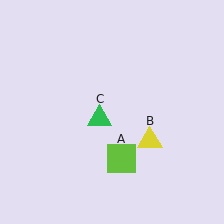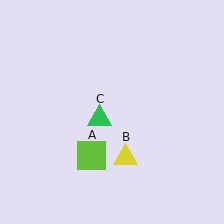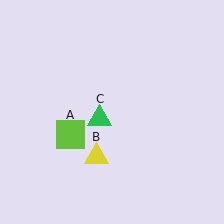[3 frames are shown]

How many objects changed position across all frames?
2 objects changed position: lime square (object A), yellow triangle (object B).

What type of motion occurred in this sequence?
The lime square (object A), yellow triangle (object B) rotated clockwise around the center of the scene.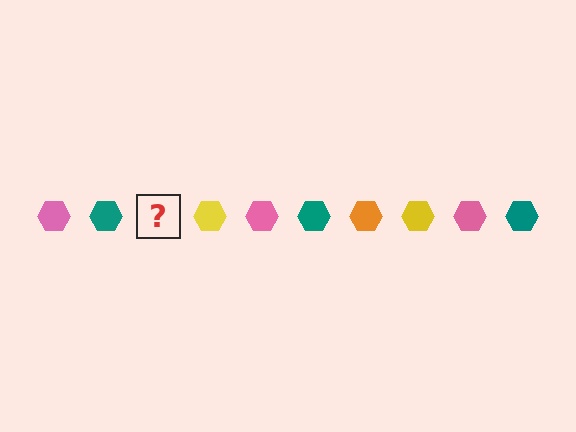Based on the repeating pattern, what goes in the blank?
The blank should be an orange hexagon.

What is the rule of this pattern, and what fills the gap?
The rule is that the pattern cycles through pink, teal, orange, yellow hexagons. The gap should be filled with an orange hexagon.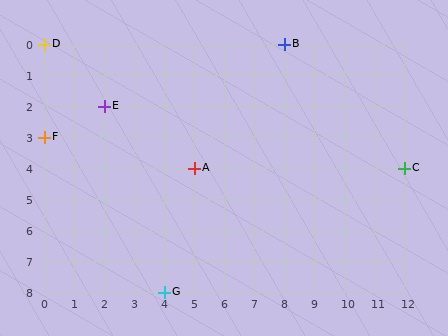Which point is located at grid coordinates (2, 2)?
Point E is at (2, 2).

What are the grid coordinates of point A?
Point A is at grid coordinates (5, 4).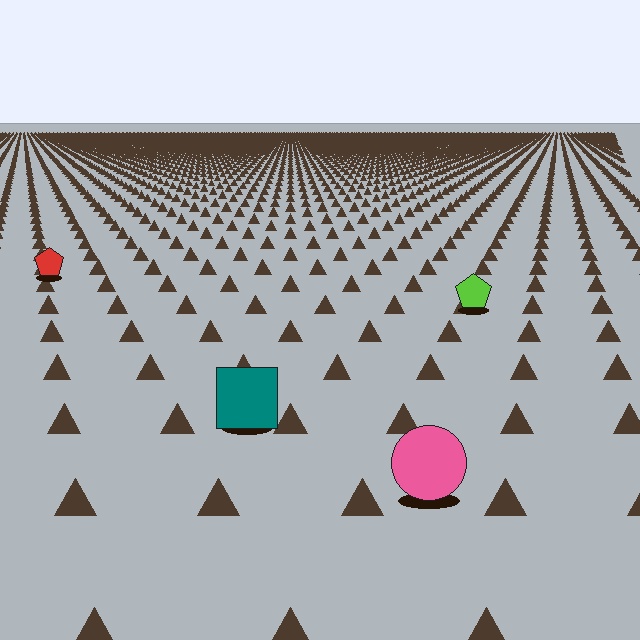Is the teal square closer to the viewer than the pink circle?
No. The pink circle is closer — you can tell from the texture gradient: the ground texture is coarser near it.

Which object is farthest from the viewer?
The red pentagon is farthest from the viewer. It appears smaller and the ground texture around it is denser.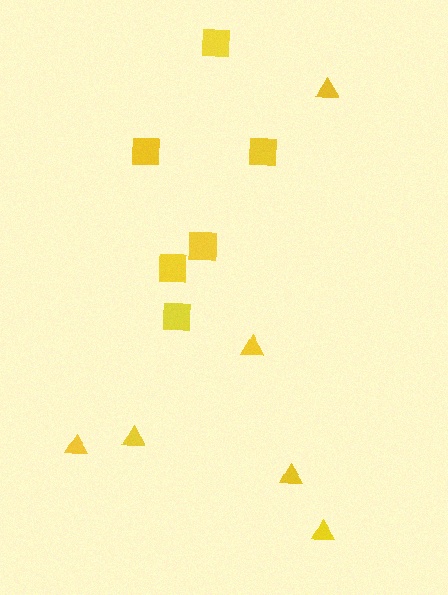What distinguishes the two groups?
There are 2 groups: one group of squares (6) and one group of triangles (6).